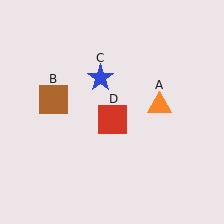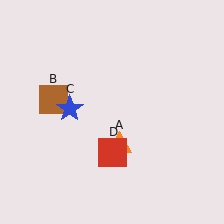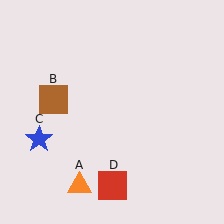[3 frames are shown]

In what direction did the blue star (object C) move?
The blue star (object C) moved down and to the left.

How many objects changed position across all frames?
3 objects changed position: orange triangle (object A), blue star (object C), red square (object D).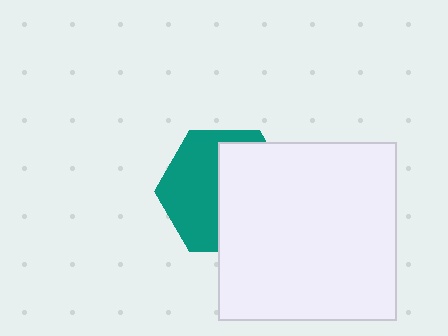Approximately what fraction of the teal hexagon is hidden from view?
Roughly 53% of the teal hexagon is hidden behind the white square.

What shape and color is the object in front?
The object in front is a white square.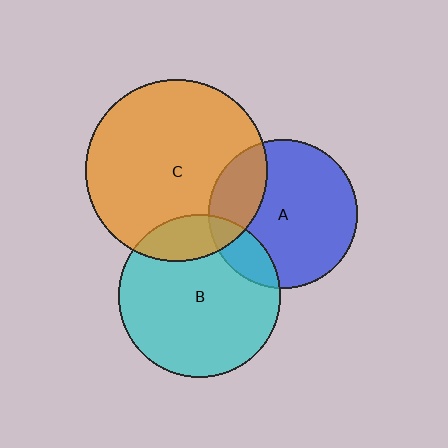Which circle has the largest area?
Circle C (orange).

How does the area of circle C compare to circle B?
Approximately 1.2 times.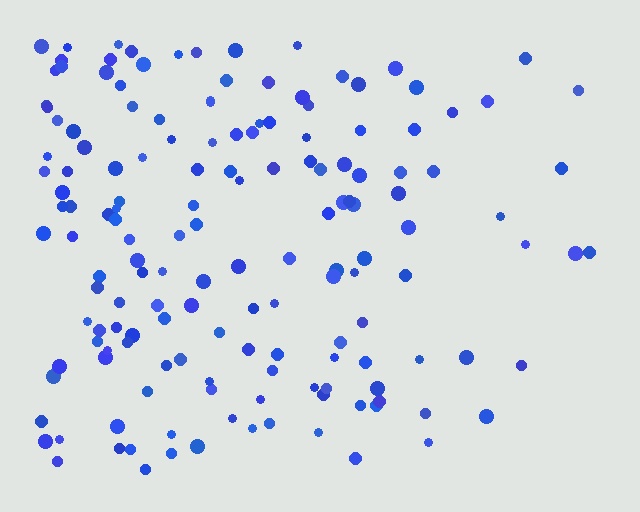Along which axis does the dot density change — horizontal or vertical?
Horizontal.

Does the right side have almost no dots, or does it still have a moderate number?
Still a moderate number, just noticeably fewer than the left.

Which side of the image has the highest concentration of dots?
The left.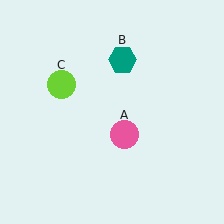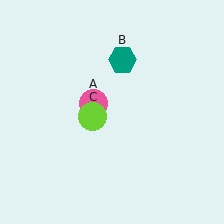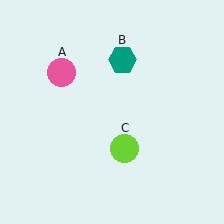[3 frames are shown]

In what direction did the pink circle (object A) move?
The pink circle (object A) moved up and to the left.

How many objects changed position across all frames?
2 objects changed position: pink circle (object A), lime circle (object C).